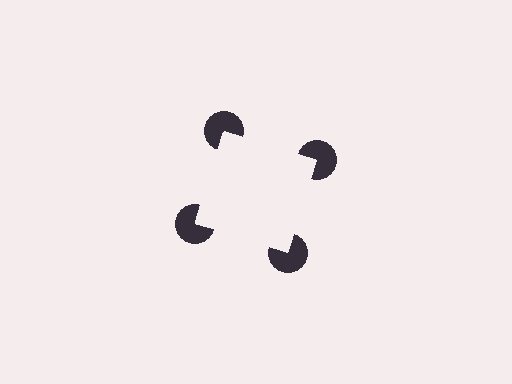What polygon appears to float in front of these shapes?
An illusory square — its edges are inferred from the aligned wedge cuts in the pac-man discs, not physically drawn.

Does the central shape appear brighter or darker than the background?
It typically appears slightly brighter than the background, even though no actual brightness change is drawn.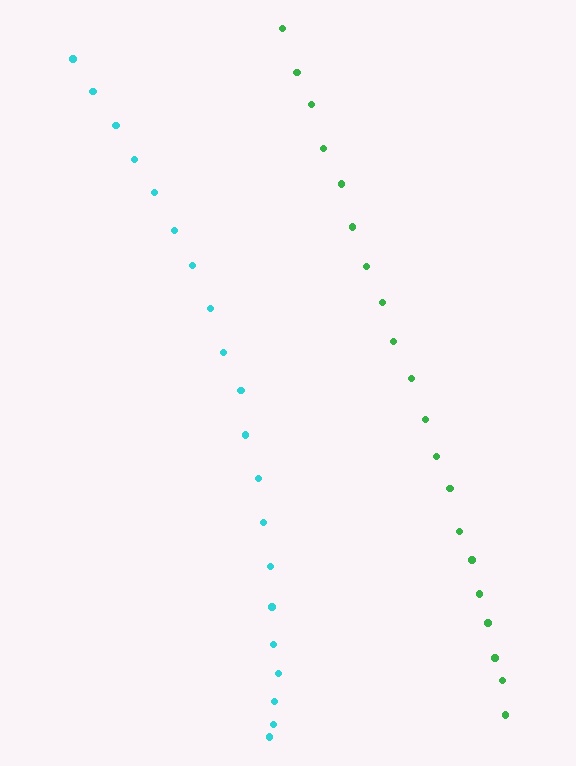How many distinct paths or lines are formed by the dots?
There are 2 distinct paths.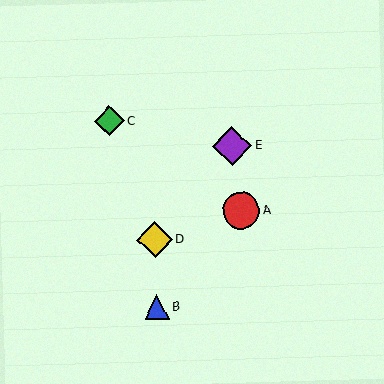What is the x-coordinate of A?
Object A is at x≈241.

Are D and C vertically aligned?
No, D is at x≈155 and C is at x≈109.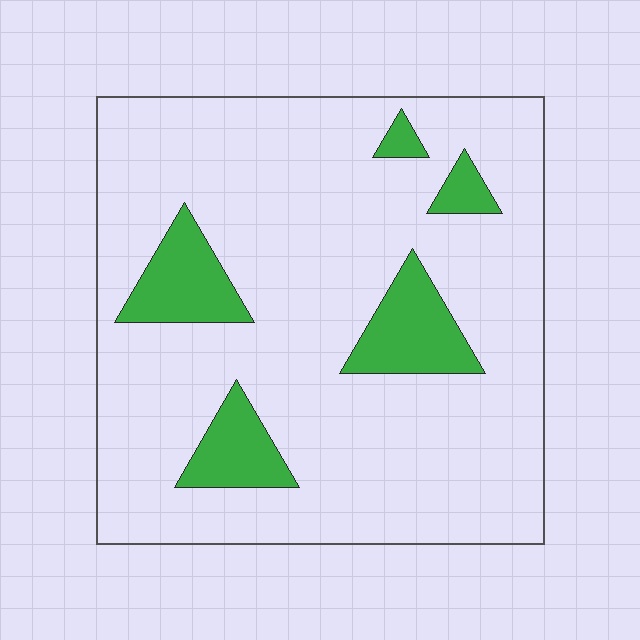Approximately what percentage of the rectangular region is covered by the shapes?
Approximately 15%.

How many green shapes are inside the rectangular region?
5.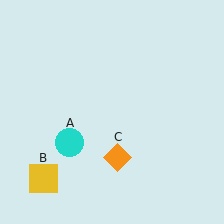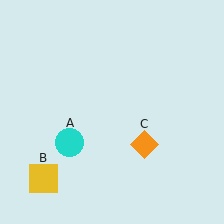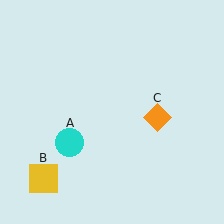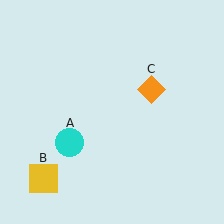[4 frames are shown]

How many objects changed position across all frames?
1 object changed position: orange diamond (object C).